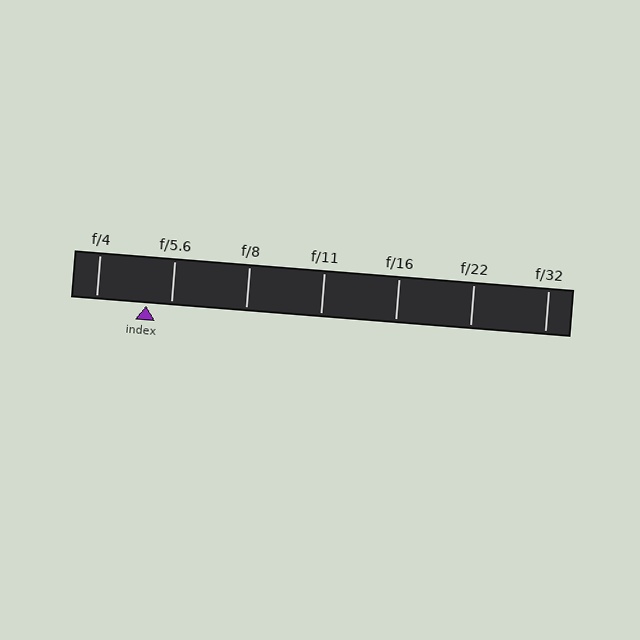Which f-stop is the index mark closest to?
The index mark is closest to f/5.6.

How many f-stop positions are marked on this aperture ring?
There are 7 f-stop positions marked.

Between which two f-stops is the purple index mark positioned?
The index mark is between f/4 and f/5.6.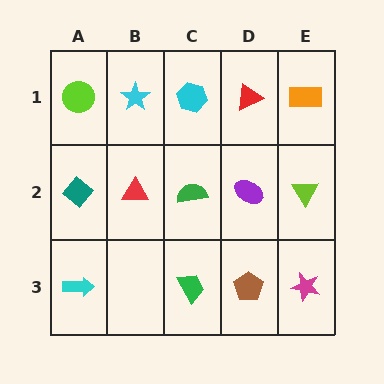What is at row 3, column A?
A cyan arrow.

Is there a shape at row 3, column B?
No, that cell is empty.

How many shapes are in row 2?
5 shapes.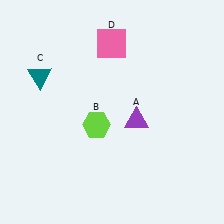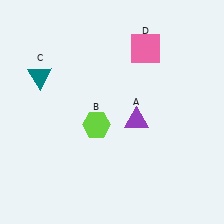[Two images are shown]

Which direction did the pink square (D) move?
The pink square (D) moved right.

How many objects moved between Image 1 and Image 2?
1 object moved between the two images.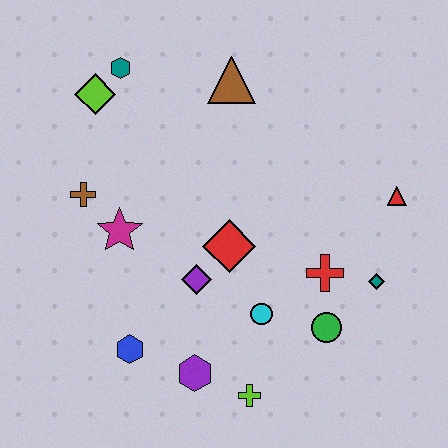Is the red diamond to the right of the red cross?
No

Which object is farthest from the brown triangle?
The lime cross is farthest from the brown triangle.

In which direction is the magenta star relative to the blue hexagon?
The magenta star is above the blue hexagon.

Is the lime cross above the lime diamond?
No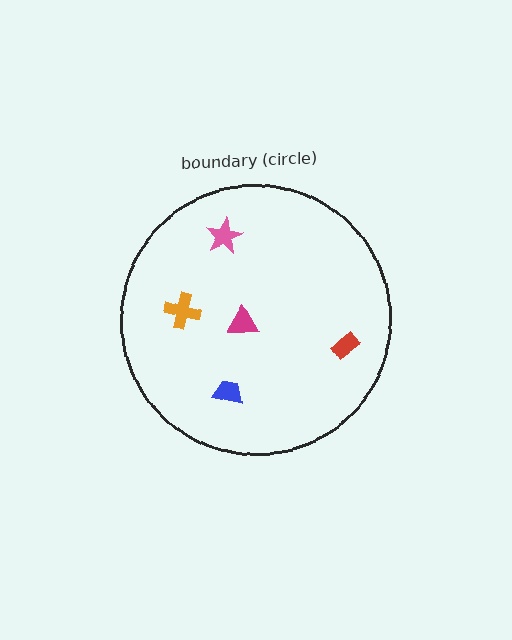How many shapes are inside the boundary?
5 inside, 0 outside.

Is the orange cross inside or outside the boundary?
Inside.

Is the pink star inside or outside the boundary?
Inside.